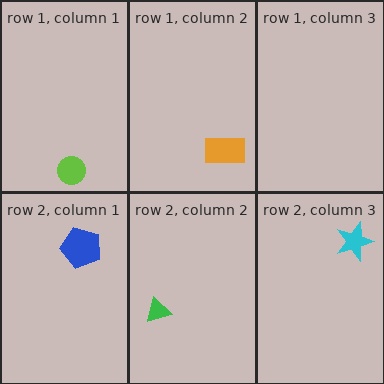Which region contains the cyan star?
The row 2, column 3 region.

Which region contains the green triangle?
The row 2, column 2 region.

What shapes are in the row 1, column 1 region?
The lime circle.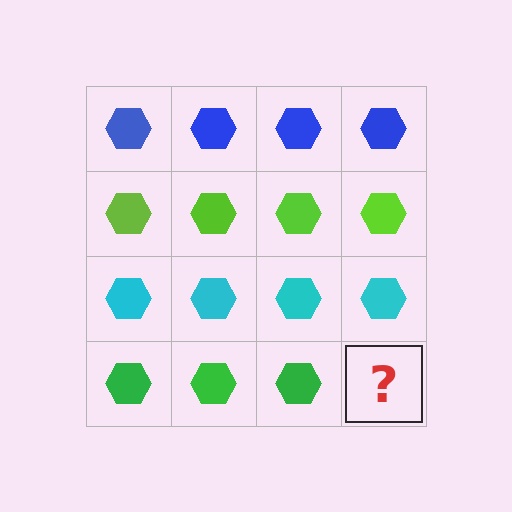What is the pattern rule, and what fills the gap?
The rule is that each row has a consistent color. The gap should be filled with a green hexagon.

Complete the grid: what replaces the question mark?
The question mark should be replaced with a green hexagon.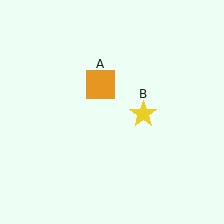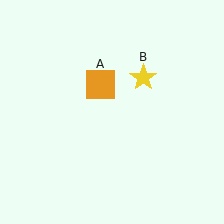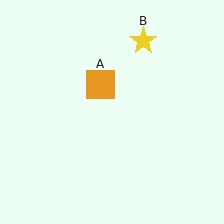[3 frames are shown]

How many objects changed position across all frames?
1 object changed position: yellow star (object B).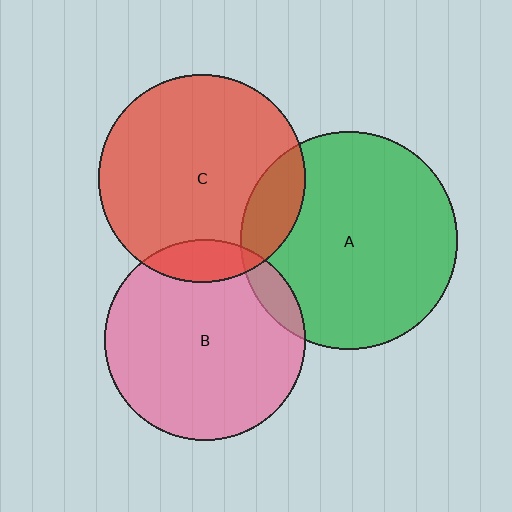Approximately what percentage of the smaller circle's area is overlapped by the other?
Approximately 10%.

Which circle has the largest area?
Circle A (green).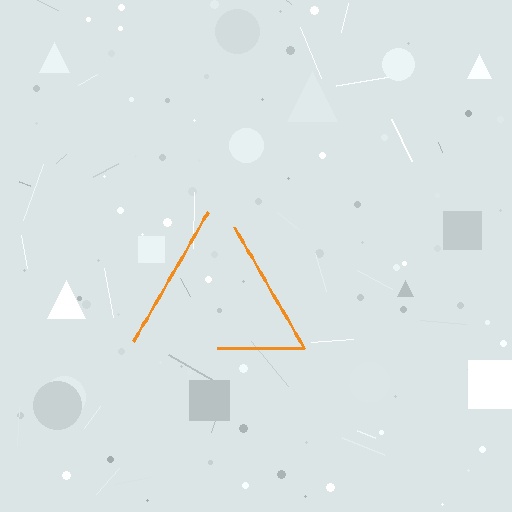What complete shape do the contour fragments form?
The contour fragments form a triangle.